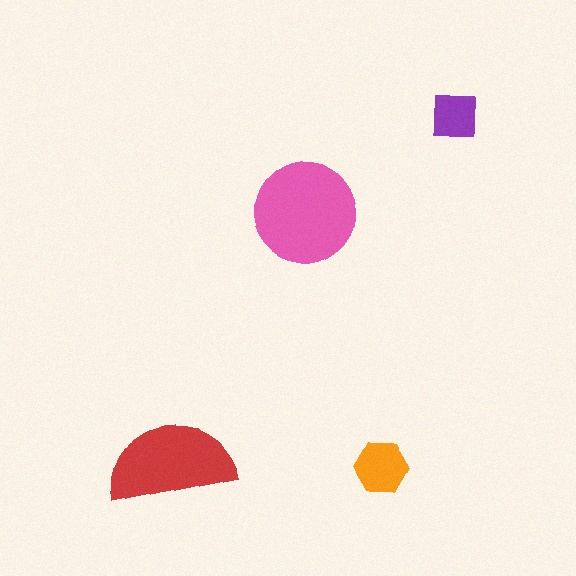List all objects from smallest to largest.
The purple square, the orange hexagon, the red semicircle, the pink circle.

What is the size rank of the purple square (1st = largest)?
4th.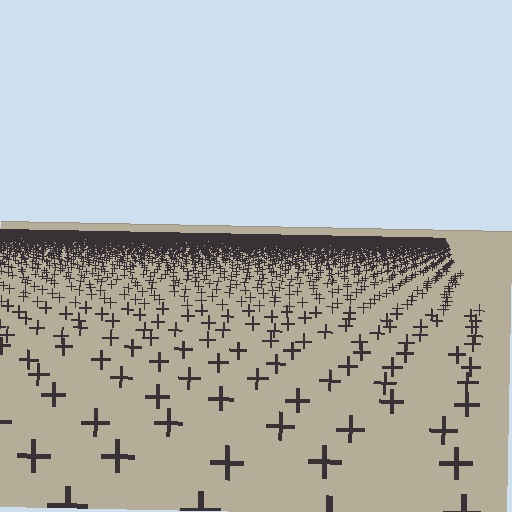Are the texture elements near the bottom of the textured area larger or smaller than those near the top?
Larger. Near the bottom, elements are closer to the viewer and appear at a bigger on-screen size.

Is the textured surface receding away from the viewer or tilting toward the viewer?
The surface is receding away from the viewer. Texture elements get smaller and denser toward the top.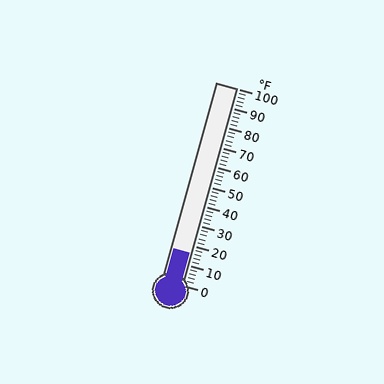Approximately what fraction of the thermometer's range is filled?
The thermometer is filled to approximately 15% of its range.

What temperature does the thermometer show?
The thermometer shows approximately 16°F.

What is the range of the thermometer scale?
The thermometer scale ranges from 0°F to 100°F.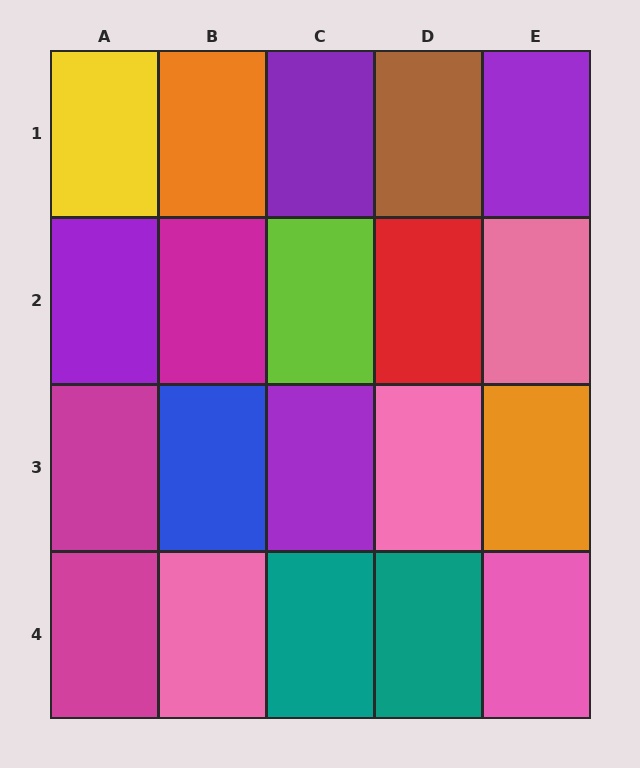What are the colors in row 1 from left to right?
Yellow, orange, purple, brown, purple.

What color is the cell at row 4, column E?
Pink.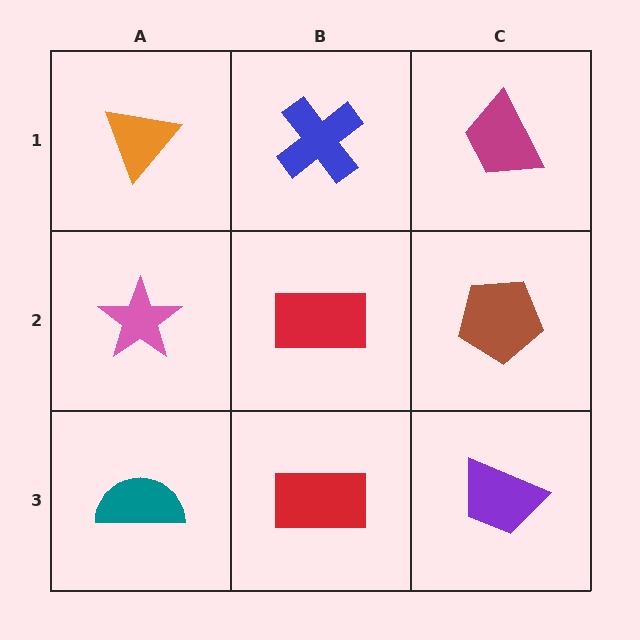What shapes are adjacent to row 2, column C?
A magenta trapezoid (row 1, column C), a purple trapezoid (row 3, column C), a red rectangle (row 2, column B).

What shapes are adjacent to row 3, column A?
A pink star (row 2, column A), a red rectangle (row 3, column B).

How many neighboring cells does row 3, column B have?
3.